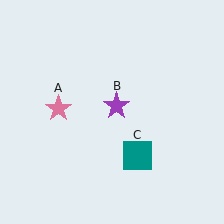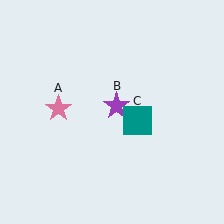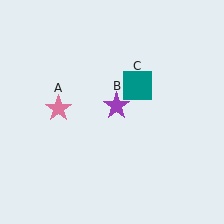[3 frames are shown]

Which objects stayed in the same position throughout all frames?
Pink star (object A) and purple star (object B) remained stationary.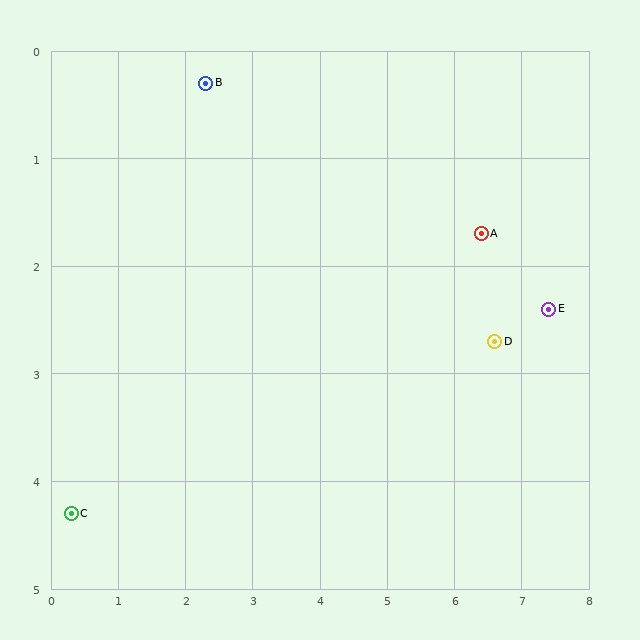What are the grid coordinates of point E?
Point E is at approximately (7.4, 2.4).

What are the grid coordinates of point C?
Point C is at approximately (0.3, 4.3).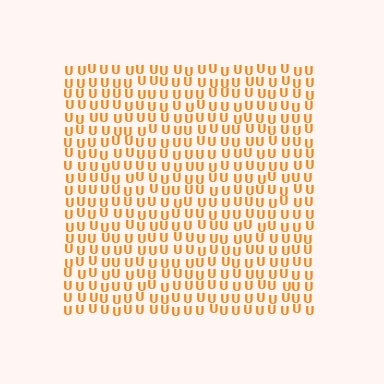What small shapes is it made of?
It is made of small letter U's.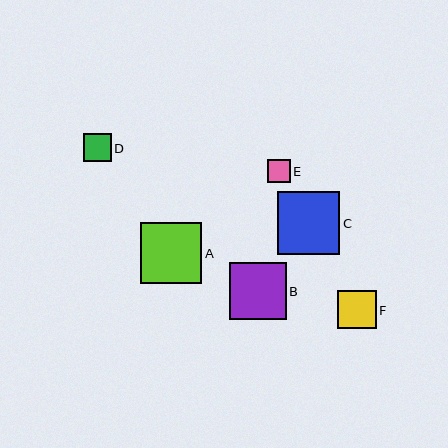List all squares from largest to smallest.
From largest to smallest: C, A, B, F, D, E.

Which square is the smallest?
Square E is the smallest with a size of approximately 23 pixels.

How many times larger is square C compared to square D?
Square C is approximately 2.3 times the size of square D.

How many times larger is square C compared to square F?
Square C is approximately 1.6 times the size of square F.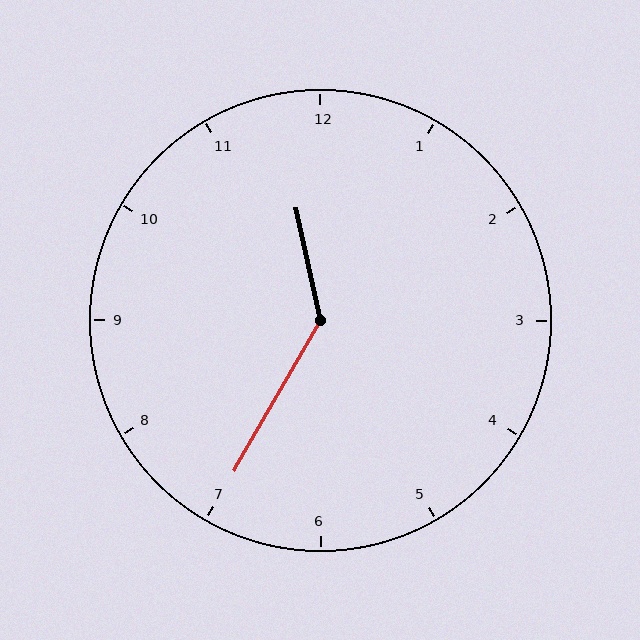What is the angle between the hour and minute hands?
Approximately 138 degrees.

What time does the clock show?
11:35.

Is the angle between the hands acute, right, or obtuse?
It is obtuse.